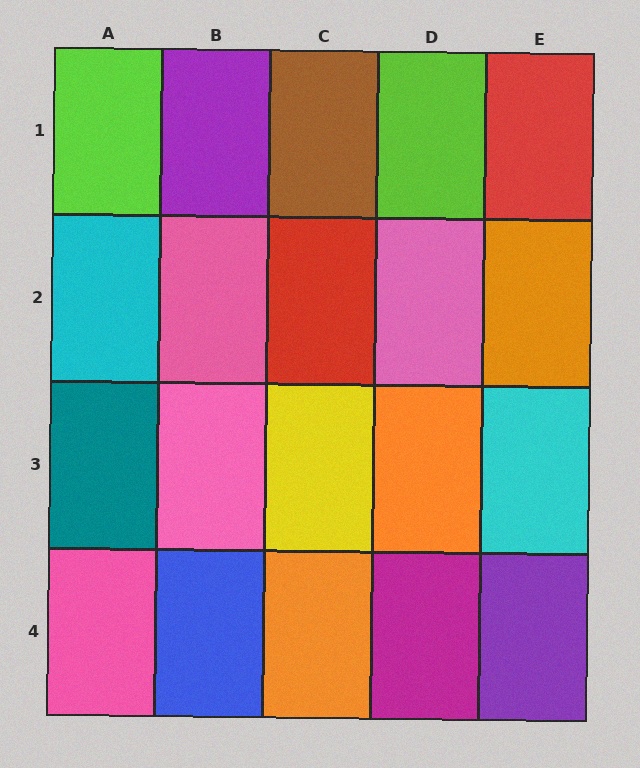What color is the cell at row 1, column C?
Brown.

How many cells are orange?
3 cells are orange.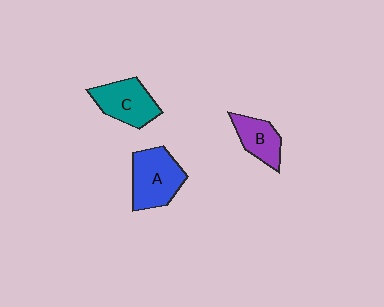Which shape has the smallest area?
Shape B (purple).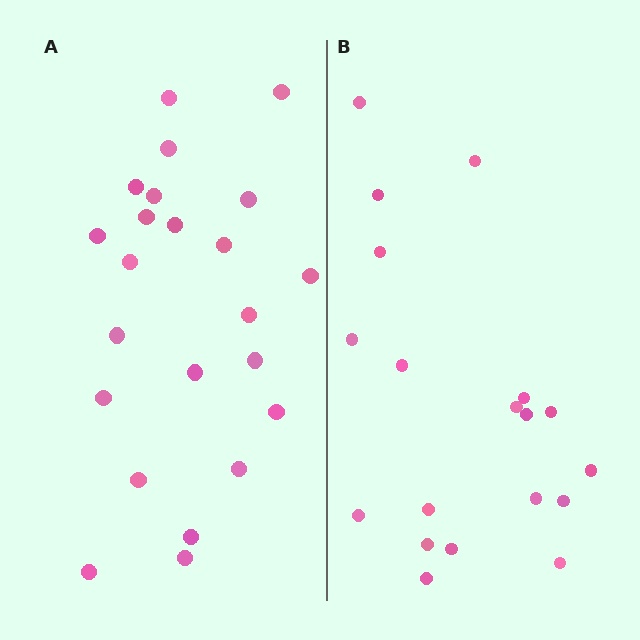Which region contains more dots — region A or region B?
Region A (the left region) has more dots.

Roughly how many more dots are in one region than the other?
Region A has about 4 more dots than region B.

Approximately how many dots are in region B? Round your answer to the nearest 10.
About 20 dots. (The exact count is 19, which rounds to 20.)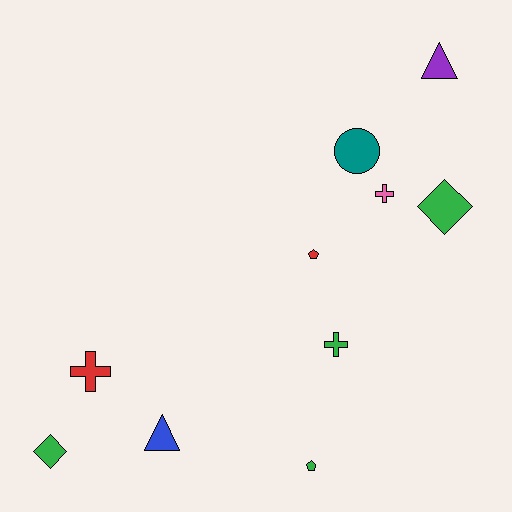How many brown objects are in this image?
There are no brown objects.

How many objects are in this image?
There are 10 objects.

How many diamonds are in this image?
There are 2 diamonds.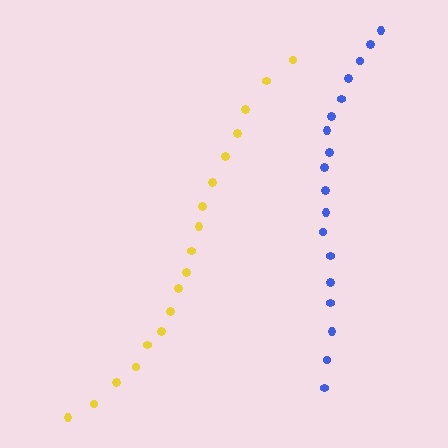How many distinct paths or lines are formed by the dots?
There are 2 distinct paths.